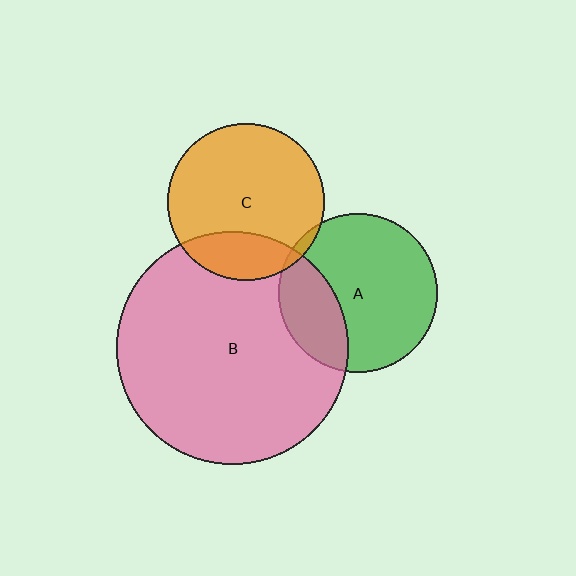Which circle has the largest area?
Circle B (pink).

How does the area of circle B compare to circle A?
Approximately 2.1 times.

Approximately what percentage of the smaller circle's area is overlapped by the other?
Approximately 5%.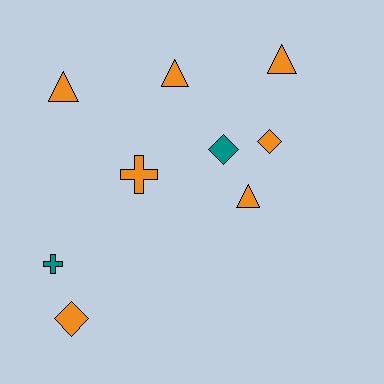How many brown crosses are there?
There are no brown crosses.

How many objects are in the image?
There are 9 objects.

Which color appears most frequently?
Orange, with 7 objects.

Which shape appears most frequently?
Triangle, with 4 objects.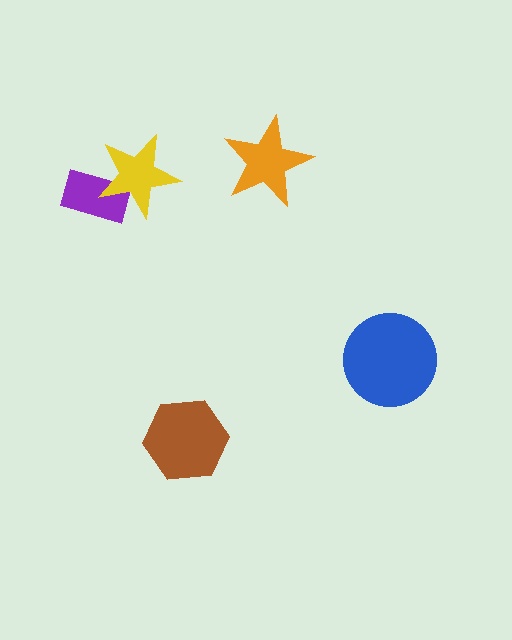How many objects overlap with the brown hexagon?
0 objects overlap with the brown hexagon.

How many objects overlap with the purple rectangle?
1 object overlaps with the purple rectangle.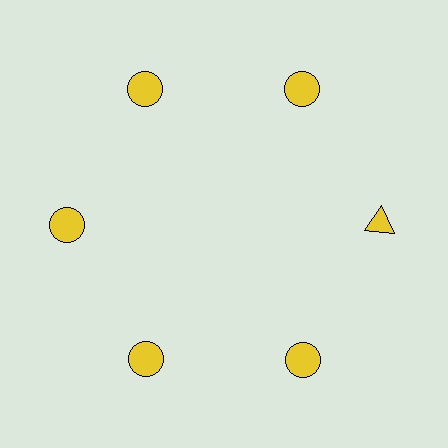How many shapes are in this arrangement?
There are 6 shapes arranged in a ring pattern.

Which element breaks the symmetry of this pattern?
The yellow triangle at roughly the 3 o'clock position breaks the symmetry. All other shapes are yellow circles.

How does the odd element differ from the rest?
It has a different shape: triangle instead of circle.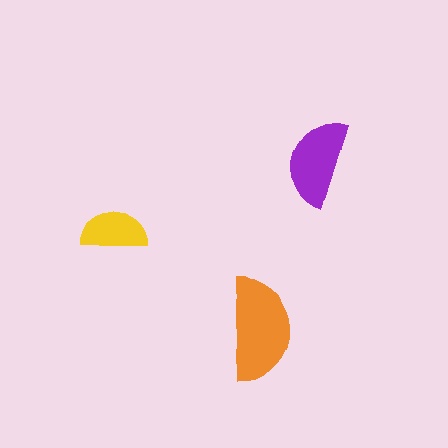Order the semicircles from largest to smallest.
the orange one, the purple one, the yellow one.